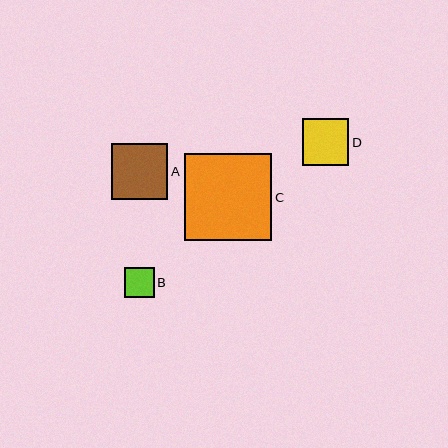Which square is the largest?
Square C is the largest with a size of approximately 87 pixels.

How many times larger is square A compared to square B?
Square A is approximately 1.9 times the size of square B.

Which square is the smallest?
Square B is the smallest with a size of approximately 29 pixels.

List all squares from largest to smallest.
From largest to smallest: C, A, D, B.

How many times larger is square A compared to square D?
Square A is approximately 1.2 times the size of square D.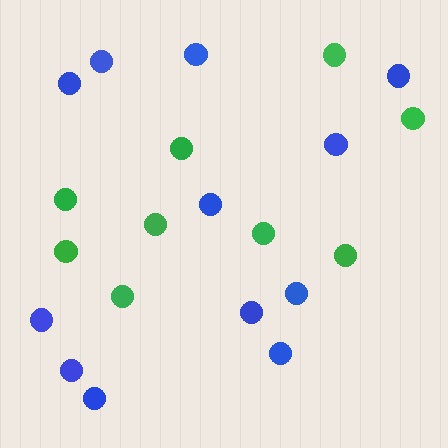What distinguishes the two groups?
There are 2 groups: one group of green circles (9) and one group of blue circles (12).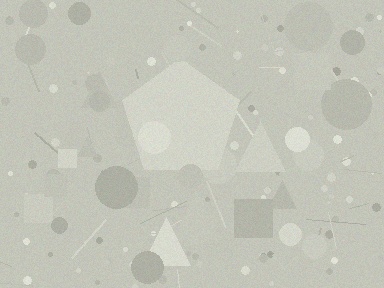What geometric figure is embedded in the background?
A pentagon is embedded in the background.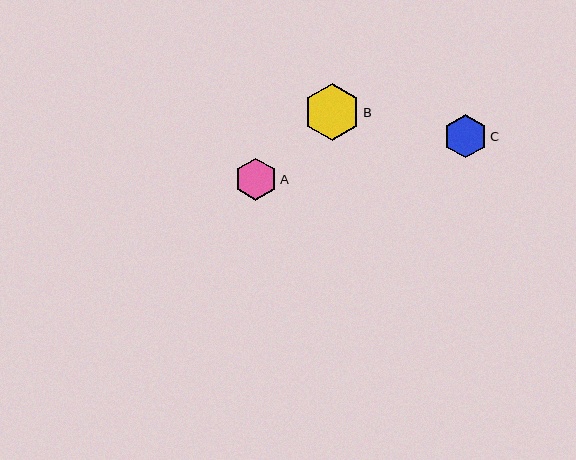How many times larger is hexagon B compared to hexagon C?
Hexagon B is approximately 1.3 times the size of hexagon C.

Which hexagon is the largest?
Hexagon B is the largest with a size of approximately 56 pixels.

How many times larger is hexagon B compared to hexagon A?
Hexagon B is approximately 1.3 times the size of hexagon A.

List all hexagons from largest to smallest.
From largest to smallest: B, C, A.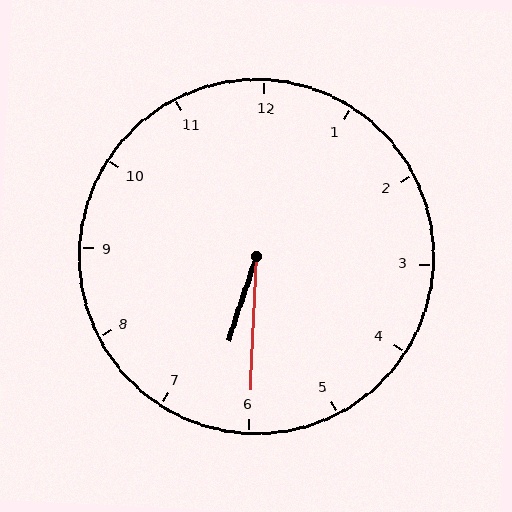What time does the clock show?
6:30.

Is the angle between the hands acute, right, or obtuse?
It is acute.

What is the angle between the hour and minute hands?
Approximately 15 degrees.